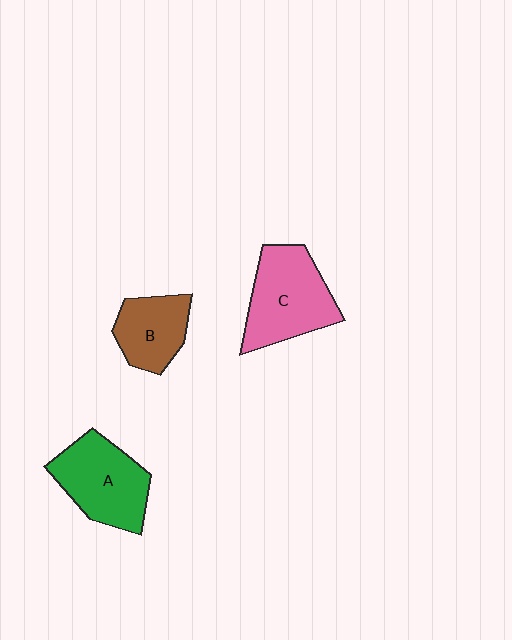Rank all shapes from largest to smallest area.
From largest to smallest: C (pink), A (green), B (brown).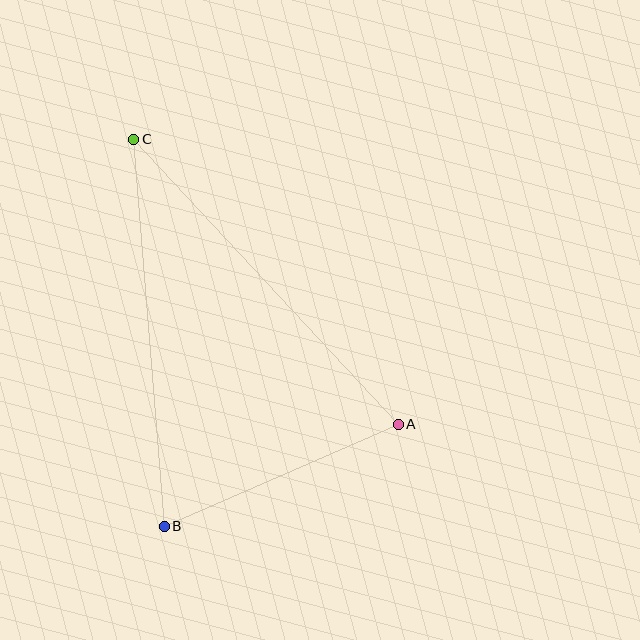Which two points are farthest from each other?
Points A and C are farthest from each other.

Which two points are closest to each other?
Points A and B are closest to each other.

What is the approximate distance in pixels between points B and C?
The distance between B and C is approximately 388 pixels.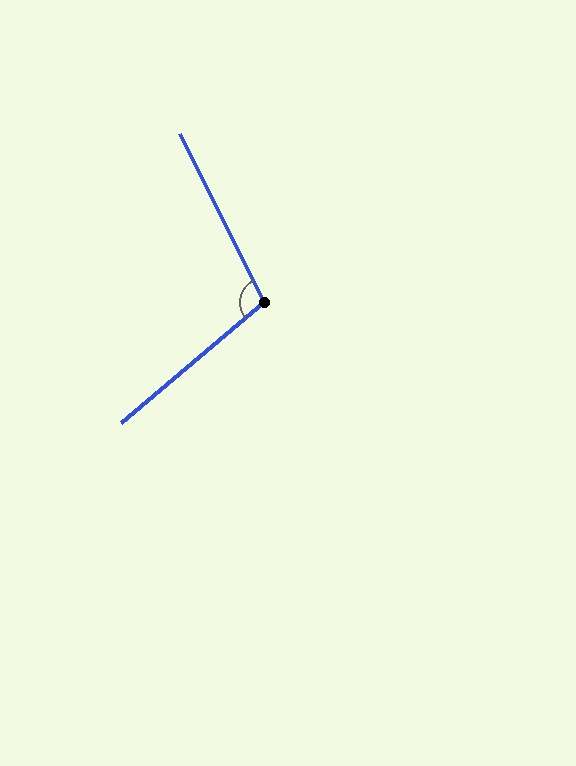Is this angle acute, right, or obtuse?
It is obtuse.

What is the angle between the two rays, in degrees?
Approximately 103 degrees.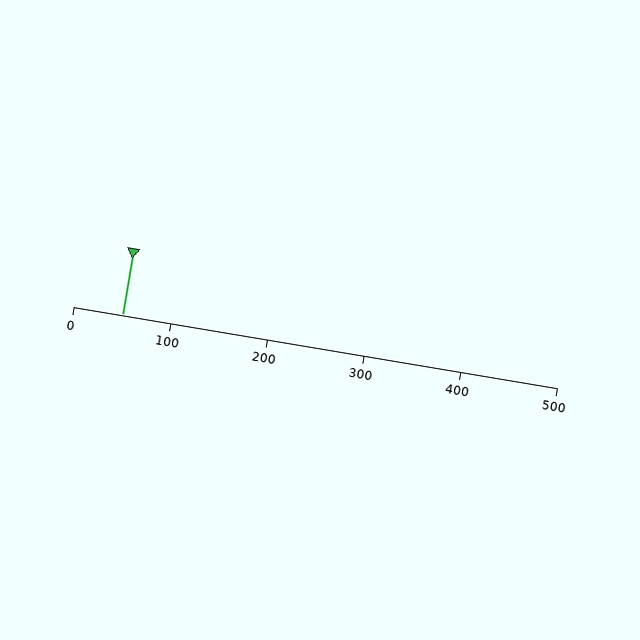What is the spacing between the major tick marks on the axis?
The major ticks are spaced 100 apart.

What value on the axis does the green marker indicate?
The marker indicates approximately 50.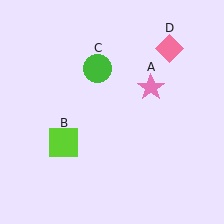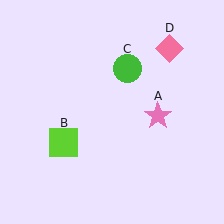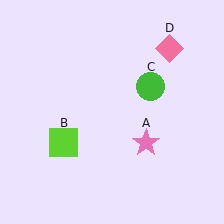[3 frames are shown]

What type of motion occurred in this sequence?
The pink star (object A), green circle (object C) rotated clockwise around the center of the scene.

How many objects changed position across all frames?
2 objects changed position: pink star (object A), green circle (object C).